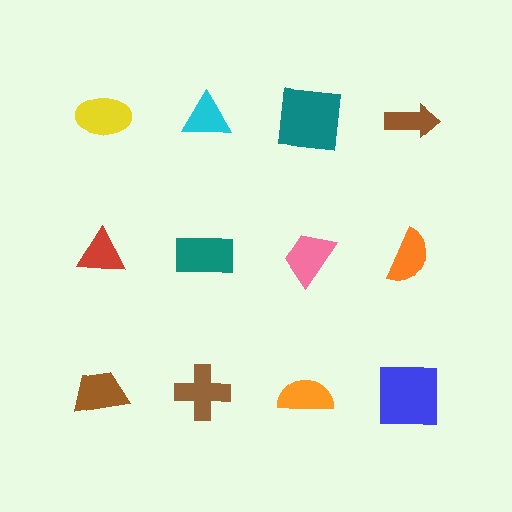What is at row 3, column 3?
An orange semicircle.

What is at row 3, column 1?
A brown trapezoid.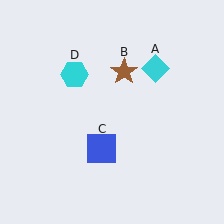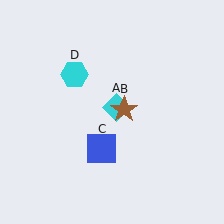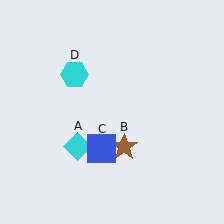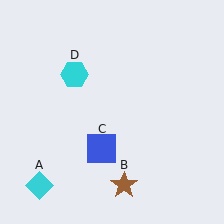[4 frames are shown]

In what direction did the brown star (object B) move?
The brown star (object B) moved down.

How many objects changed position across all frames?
2 objects changed position: cyan diamond (object A), brown star (object B).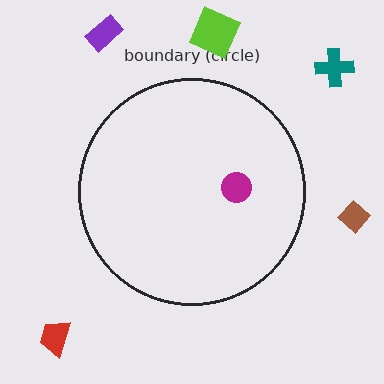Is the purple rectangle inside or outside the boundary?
Outside.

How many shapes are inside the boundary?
1 inside, 5 outside.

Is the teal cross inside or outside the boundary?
Outside.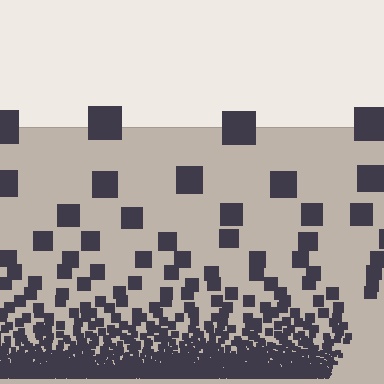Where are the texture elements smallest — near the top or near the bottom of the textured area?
Near the bottom.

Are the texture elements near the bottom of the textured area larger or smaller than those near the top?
Smaller. The gradient is inverted — elements near the bottom are smaller and denser.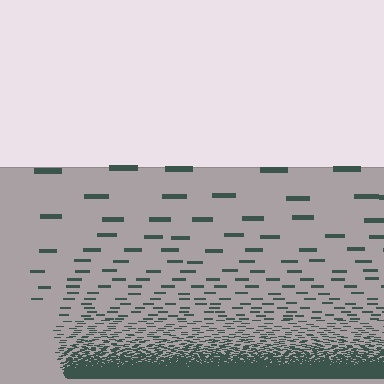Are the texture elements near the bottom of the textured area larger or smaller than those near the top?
Smaller. The gradient is inverted — elements near the bottom are smaller and denser.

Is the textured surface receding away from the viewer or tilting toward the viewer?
The surface appears to tilt toward the viewer. Texture elements get larger and sparser toward the top.